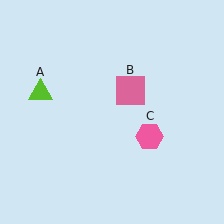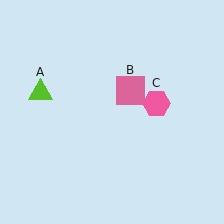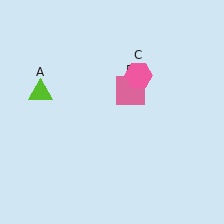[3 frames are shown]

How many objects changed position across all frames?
1 object changed position: pink hexagon (object C).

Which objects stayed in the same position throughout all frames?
Lime triangle (object A) and pink square (object B) remained stationary.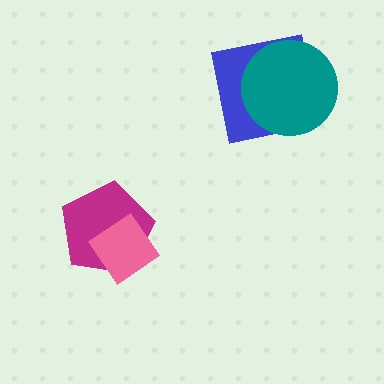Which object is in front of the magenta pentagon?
The pink diamond is in front of the magenta pentagon.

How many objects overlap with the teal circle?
1 object overlaps with the teal circle.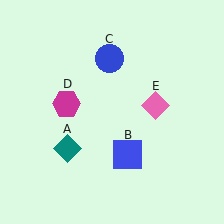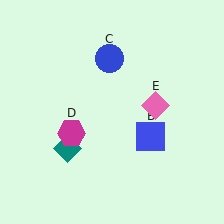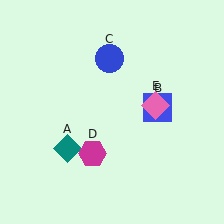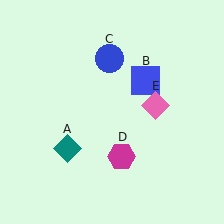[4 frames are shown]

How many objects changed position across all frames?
2 objects changed position: blue square (object B), magenta hexagon (object D).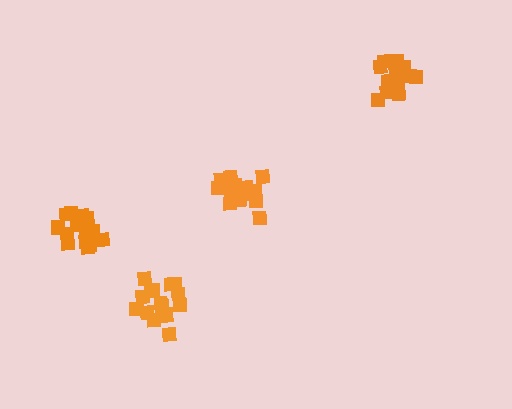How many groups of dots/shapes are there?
There are 4 groups.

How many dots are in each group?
Group 1: 17 dots, Group 2: 14 dots, Group 3: 16 dots, Group 4: 15 dots (62 total).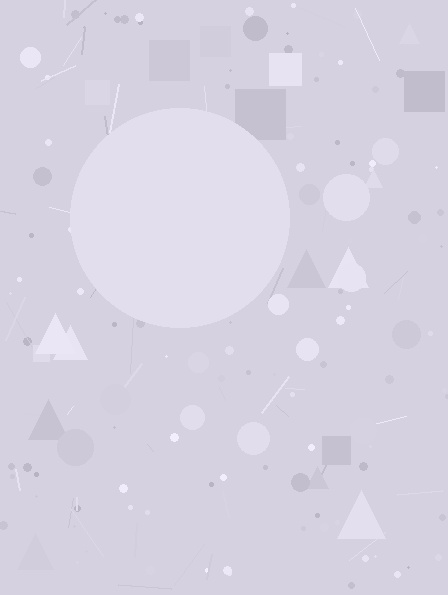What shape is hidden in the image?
A circle is hidden in the image.